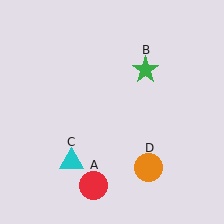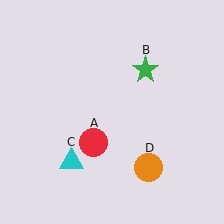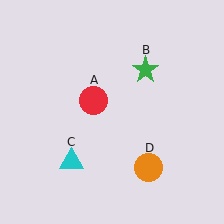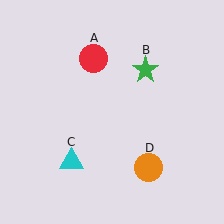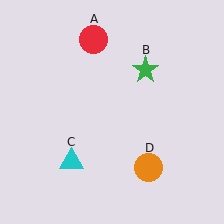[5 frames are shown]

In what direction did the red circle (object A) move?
The red circle (object A) moved up.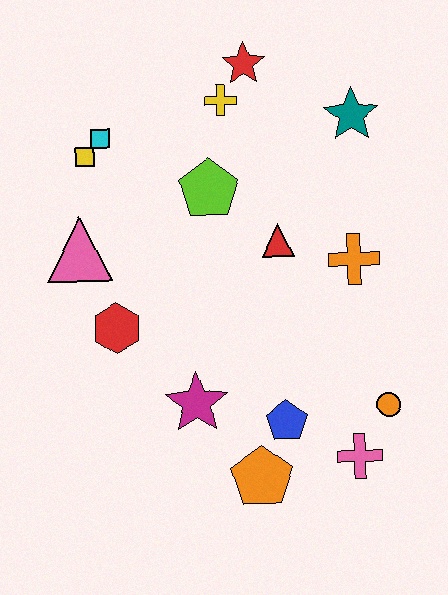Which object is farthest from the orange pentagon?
The red star is farthest from the orange pentagon.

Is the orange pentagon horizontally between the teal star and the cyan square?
Yes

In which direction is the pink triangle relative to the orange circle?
The pink triangle is to the left of the orange circle.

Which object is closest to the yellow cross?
The red star is closest to the yellow cross.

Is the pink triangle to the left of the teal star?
Yes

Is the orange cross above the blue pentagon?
Yes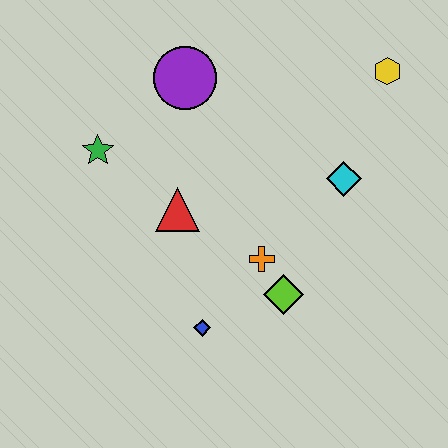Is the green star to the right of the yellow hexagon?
No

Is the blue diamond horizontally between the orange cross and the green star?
Yes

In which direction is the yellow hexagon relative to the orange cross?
The yellow hexagon is above the orange cross.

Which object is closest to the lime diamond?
The orange cross is closest to the lime diamond.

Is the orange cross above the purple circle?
No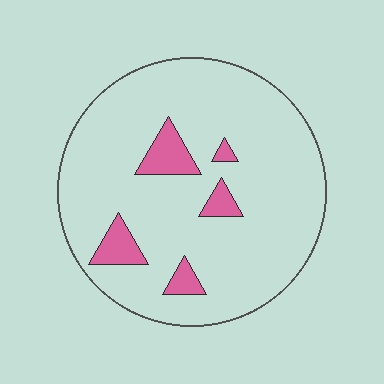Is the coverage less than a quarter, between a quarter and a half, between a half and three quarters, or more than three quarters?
Less than a quarter.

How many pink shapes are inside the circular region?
5.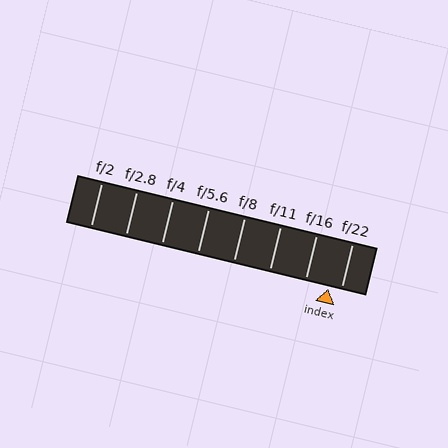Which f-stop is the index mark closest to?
The index mark is closest to f/22.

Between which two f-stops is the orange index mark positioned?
The index mark is between f/16 and f/22.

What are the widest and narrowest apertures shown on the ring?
The widest aperture shown is f/2 and the narrowest is f/22.